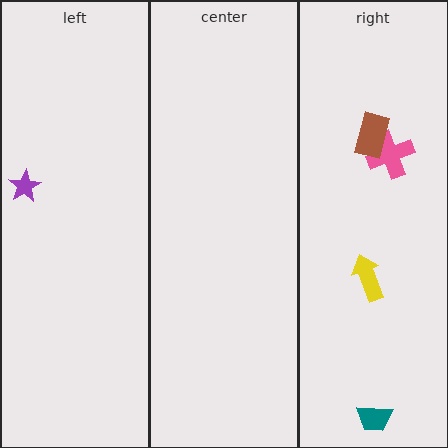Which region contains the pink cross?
The right region.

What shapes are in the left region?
The purple star.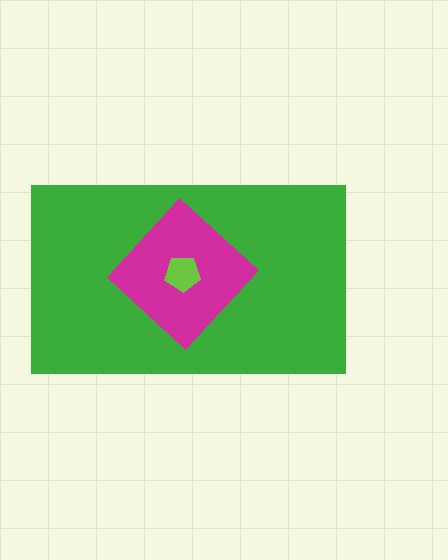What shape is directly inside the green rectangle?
The magenta diamond.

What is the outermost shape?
The green rectangle.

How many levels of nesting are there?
3.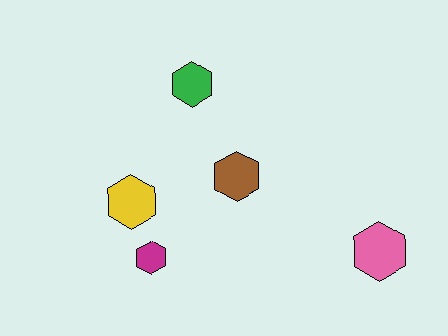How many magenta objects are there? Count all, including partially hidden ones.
There is 1 magenta object.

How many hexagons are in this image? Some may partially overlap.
There are 5 hexagons.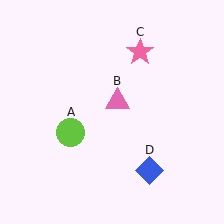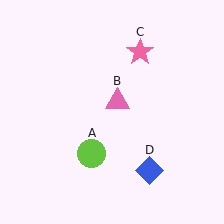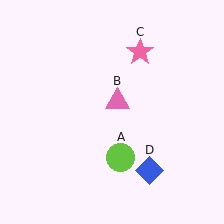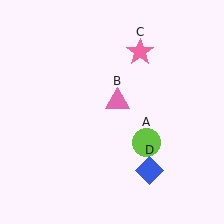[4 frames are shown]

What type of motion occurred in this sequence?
The lime circle (object A) rotated counterclockwise around the center of the scene.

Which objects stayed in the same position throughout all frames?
Pink triangle (object B) and pink star (object C) and blue diamond (object D) remained stationary.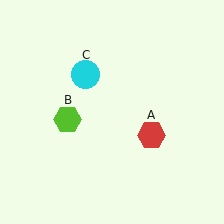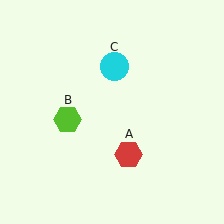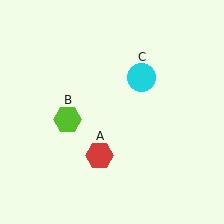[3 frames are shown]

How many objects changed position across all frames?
2 objects changed position: red hexagon (object A), cyan circle (object C).